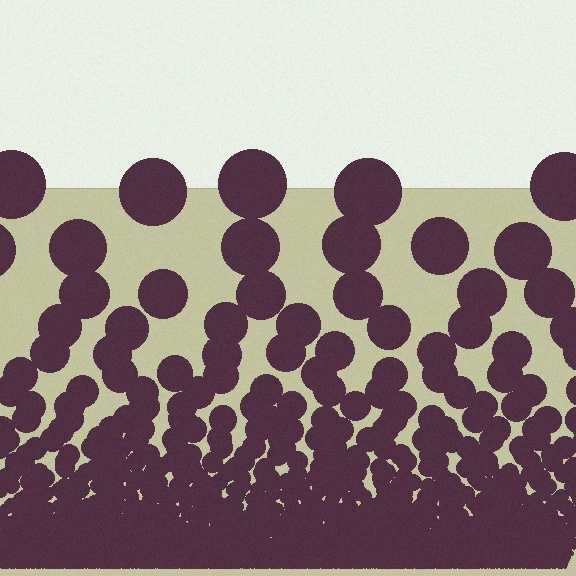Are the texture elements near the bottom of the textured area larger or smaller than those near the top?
Smaller. The gradient is inverted — elements near the bottom are smaller and denser.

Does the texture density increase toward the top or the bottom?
Density increases toward the bottom.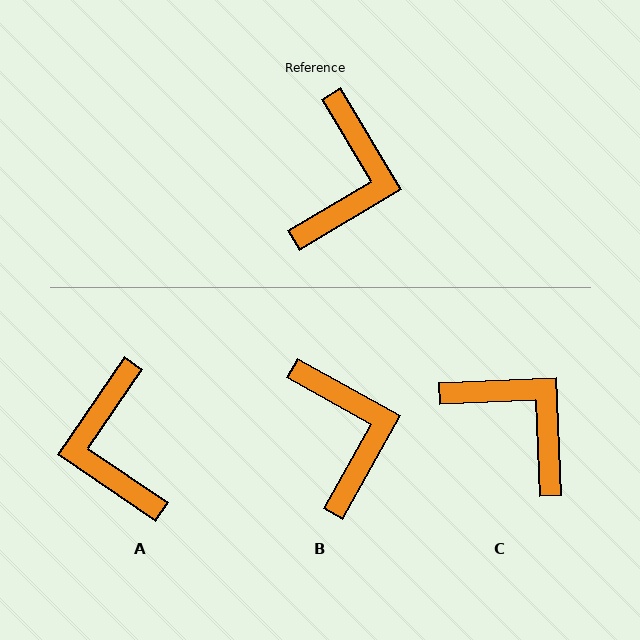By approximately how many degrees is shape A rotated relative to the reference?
Approximately 155 degrees clockwise.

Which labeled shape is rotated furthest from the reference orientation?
A, about 155 degrees away.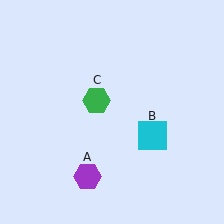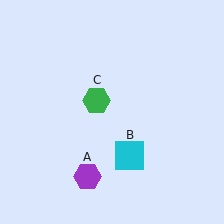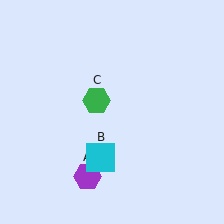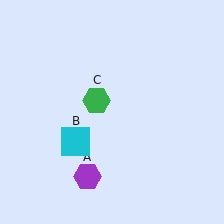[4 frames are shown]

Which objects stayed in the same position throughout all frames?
Purple hexagon (object A) and green hexagon (object C) remained stationary.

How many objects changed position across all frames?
1 object changed position: cyan square (object B).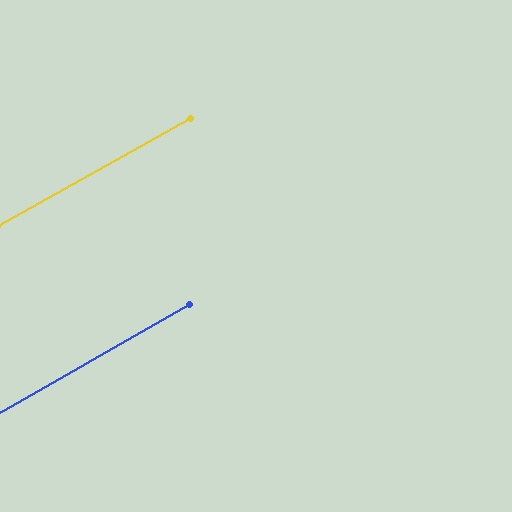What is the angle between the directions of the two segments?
Approximately 1 degree.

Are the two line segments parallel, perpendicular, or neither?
Parallel — their directions differ by only 0.8°.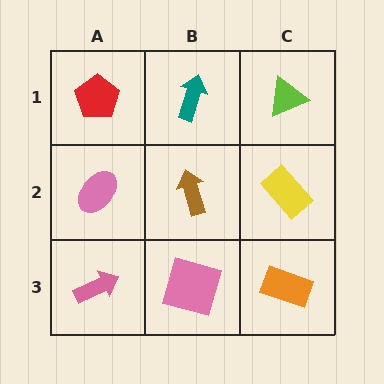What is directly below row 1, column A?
A pink ellipse.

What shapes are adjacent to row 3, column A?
A pink ellipse (row 2, column A), a pink square (row 3, column B).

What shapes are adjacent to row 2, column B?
A teal arrow (row 1, column B), a pink square (row 3, column B), a pink ellipse (row 2, column A), a yellow rectangle (row 2, column C).